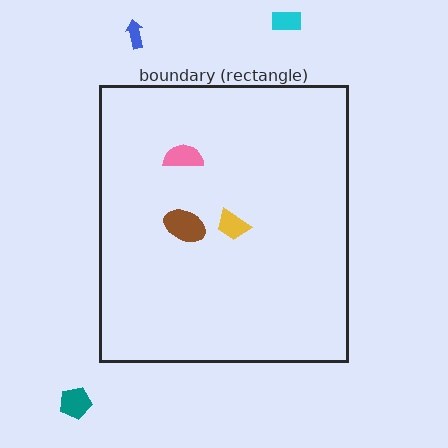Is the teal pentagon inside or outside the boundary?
Outside.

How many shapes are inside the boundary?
3 inside, 3 outside.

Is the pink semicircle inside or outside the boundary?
Inside.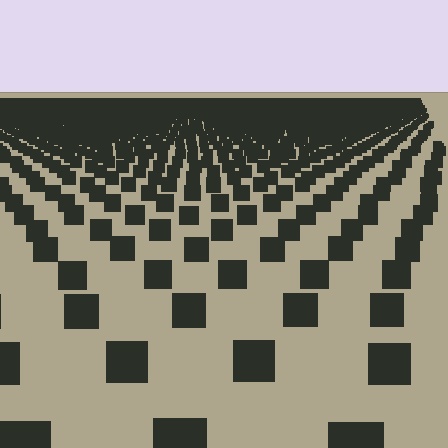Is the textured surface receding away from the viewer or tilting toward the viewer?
The surface is receding away from the viewer. Texture elements get smaller and denser toward the top.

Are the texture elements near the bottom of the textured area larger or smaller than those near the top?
Larger. Near the bottom, elements are closer to the viewer and appear at a bigger on-screen size.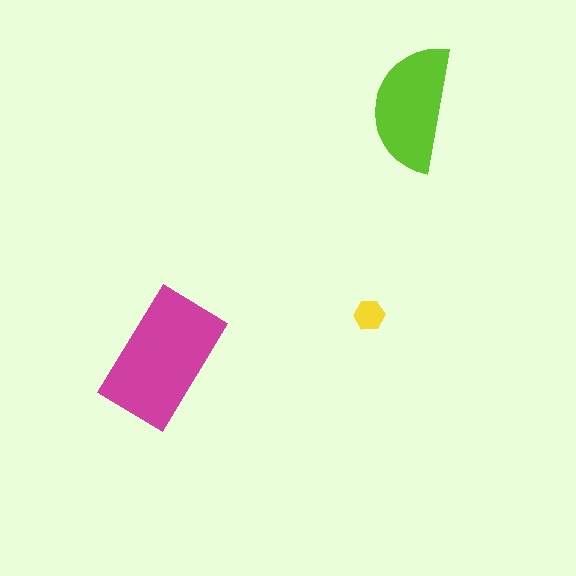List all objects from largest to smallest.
The magenta rectangle, the lime semicircle, the yellow hexagon.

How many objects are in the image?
There are 3 objects in the image.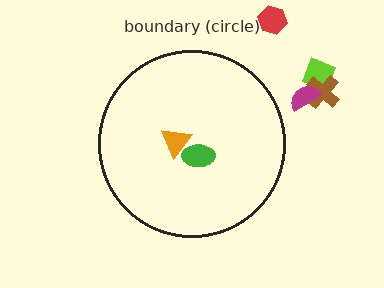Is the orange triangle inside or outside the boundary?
Inside.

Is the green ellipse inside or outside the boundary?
Inside.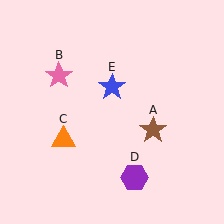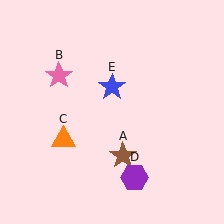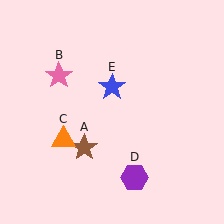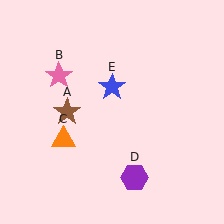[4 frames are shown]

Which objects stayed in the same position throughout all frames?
Pink star (object B) and orange triangle (object C) and purple hexagon (object D) and blue star (object E) remained stationary.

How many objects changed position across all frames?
1 object changed position: brown star (object A).